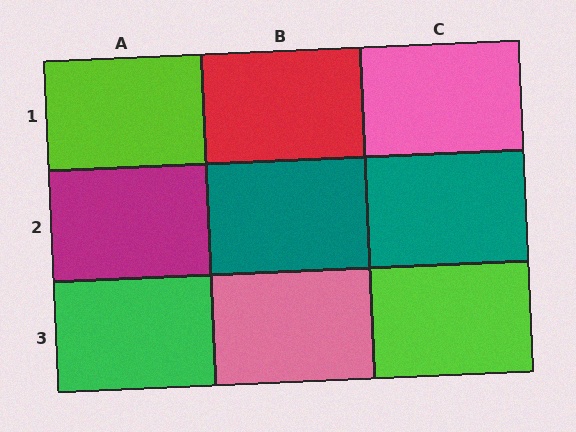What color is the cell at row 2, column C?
Teal.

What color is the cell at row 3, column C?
Lime.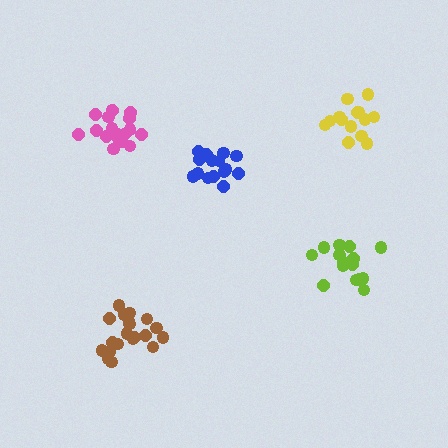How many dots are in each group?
Group 1: 20 dots, Group 2: 15 dots, Group 3: 19 dots, Group 4: 14 dots, Group 5: 15 dots (83 total).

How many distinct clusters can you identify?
There are 5 distinct clusters.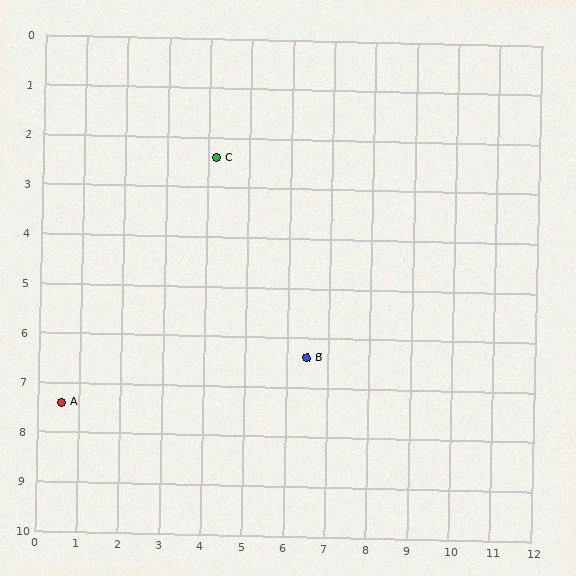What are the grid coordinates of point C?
Point C is at approximately (4.2, 2.4).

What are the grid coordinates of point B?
Point B is at approximately (6.5, 6.4).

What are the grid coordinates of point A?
Point A is at approximately (0.6, 7.4).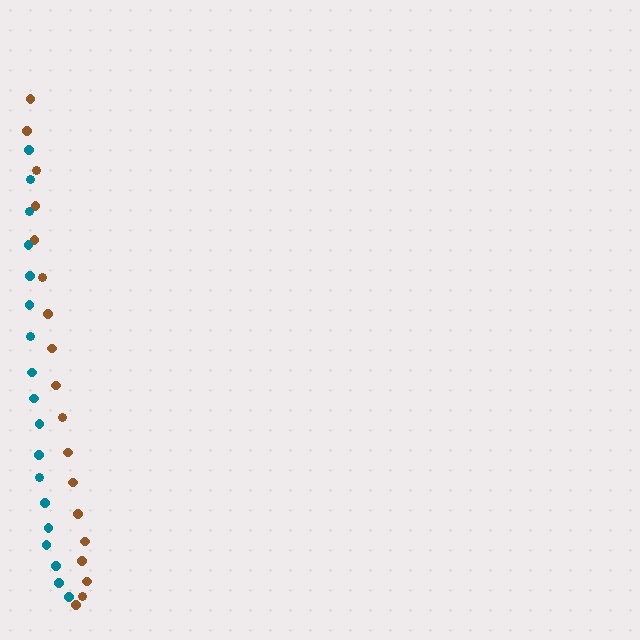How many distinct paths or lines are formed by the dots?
There are 2 distinct paths.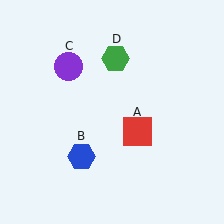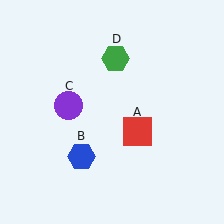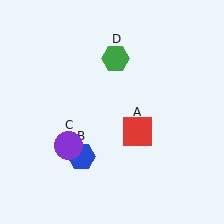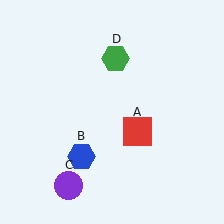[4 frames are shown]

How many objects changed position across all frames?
1 object changed position: purple circle (object C).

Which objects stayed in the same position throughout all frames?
Red square (object A) and blue hexagon (object B) and green hexagon (object D) remained stationary.